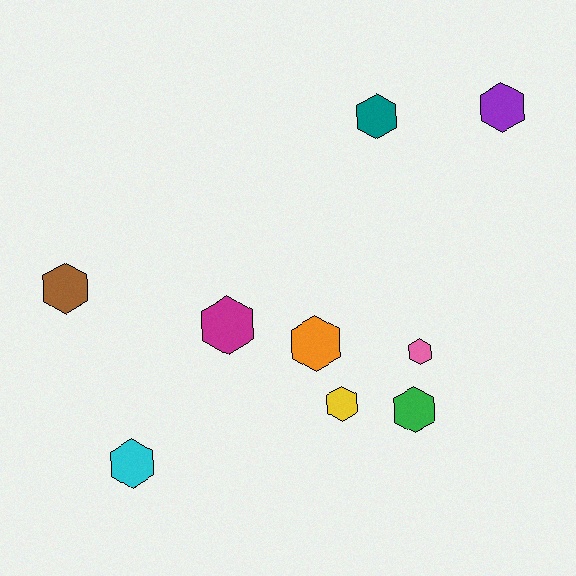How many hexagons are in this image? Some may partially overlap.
There are 9 hexagons.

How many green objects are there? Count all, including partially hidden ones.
There is 1 green object.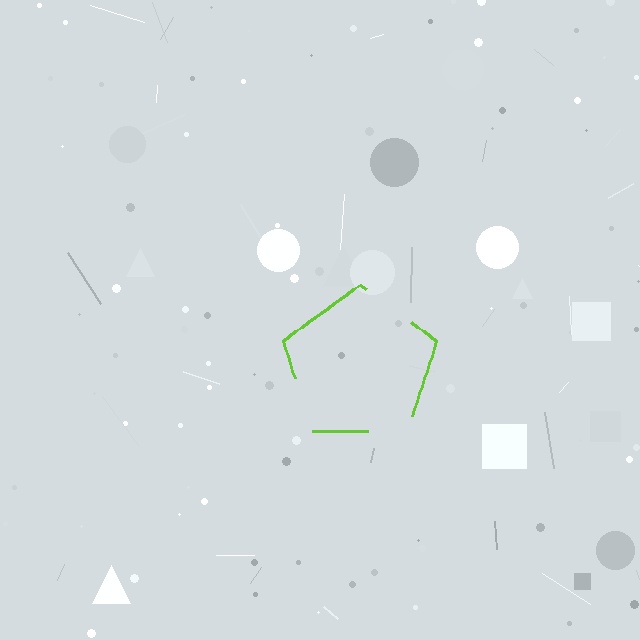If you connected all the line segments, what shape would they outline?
They would outline a pentagon.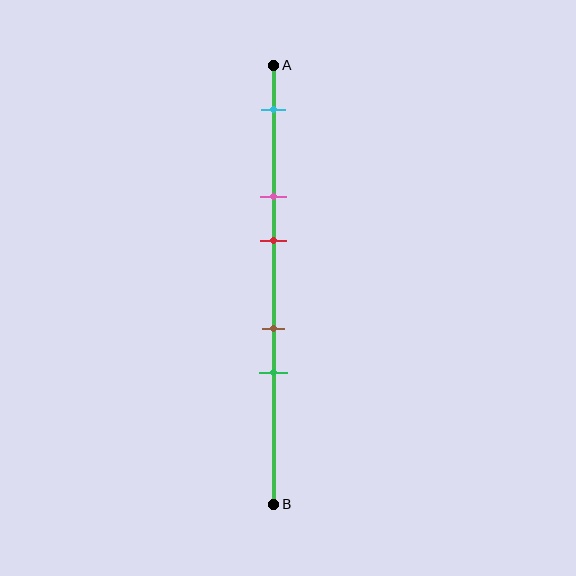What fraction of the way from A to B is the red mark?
The red mark is approximately 40% (0.4) of the way from A to B.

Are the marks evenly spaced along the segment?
No, the marks are not evenly spaced.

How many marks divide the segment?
There are 5 marks dividing the segment.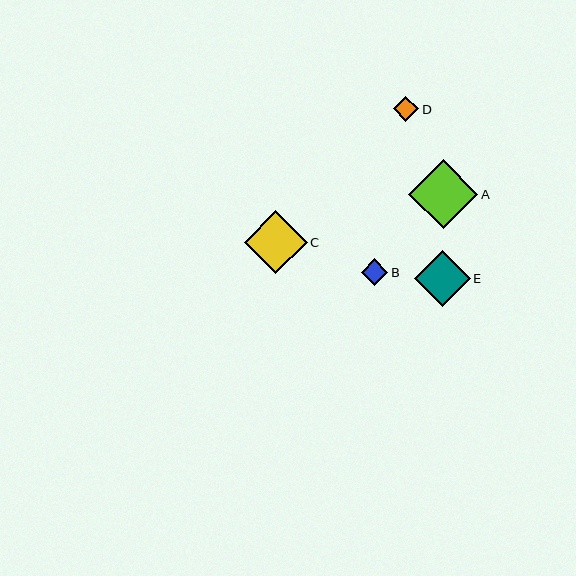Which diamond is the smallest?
Diamond D is the smallest with a size of approximately 25 pixels.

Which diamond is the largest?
Diamond A is the largest with a size of approximately 69 pixels.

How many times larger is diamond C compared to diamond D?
Diamond C is approximately 2.5 times the size of diamond D.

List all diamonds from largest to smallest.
From largest to smallest: A, C, E, B, D.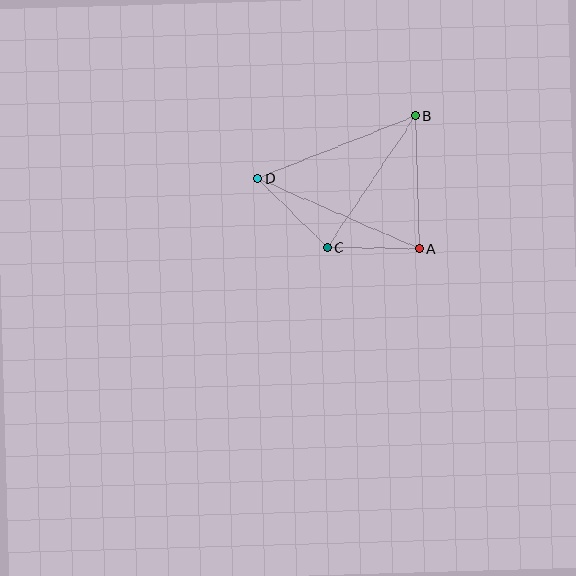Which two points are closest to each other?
Points A and C are closest to each other.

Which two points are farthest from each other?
Points A and D are farthest from each other.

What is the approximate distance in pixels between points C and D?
The distance between C and D is approximately 98 pixels.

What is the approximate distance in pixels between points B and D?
The distance between B and D is approximately 170 pixels.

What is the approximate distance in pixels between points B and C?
The distance between B and C is approximately 158 pixels.